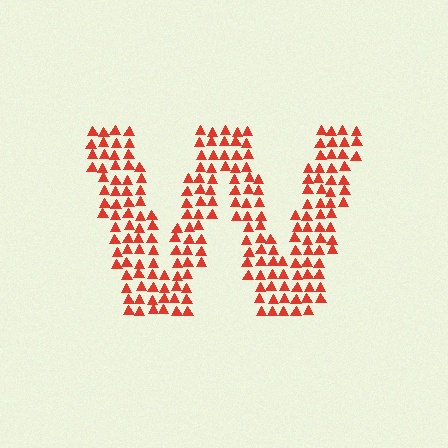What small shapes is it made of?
It is made of small triangles.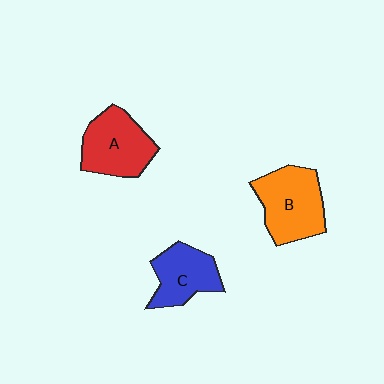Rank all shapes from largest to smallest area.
From largest to smallest: B (orange), A (red), C (blue).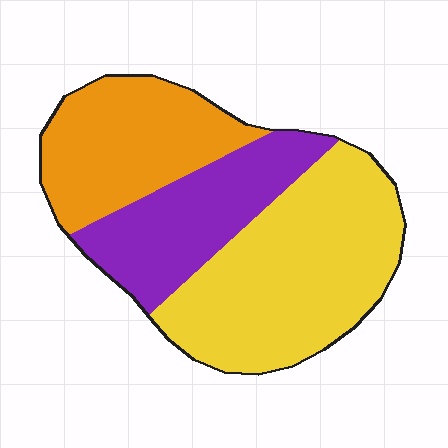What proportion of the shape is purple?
Purple covers about 25% of the shape.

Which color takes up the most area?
Yellow, at roughly 45%.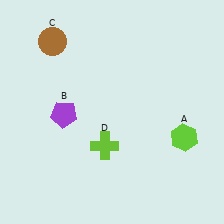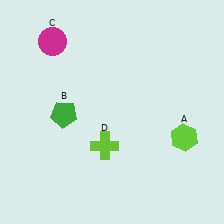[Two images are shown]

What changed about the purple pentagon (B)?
In Image 1, B is purple. In Image 2, it changed to green.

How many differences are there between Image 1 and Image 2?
There are 2 differences between the two images.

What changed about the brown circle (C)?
In Image 1, C is brown. In Image 2, it changed to magenta.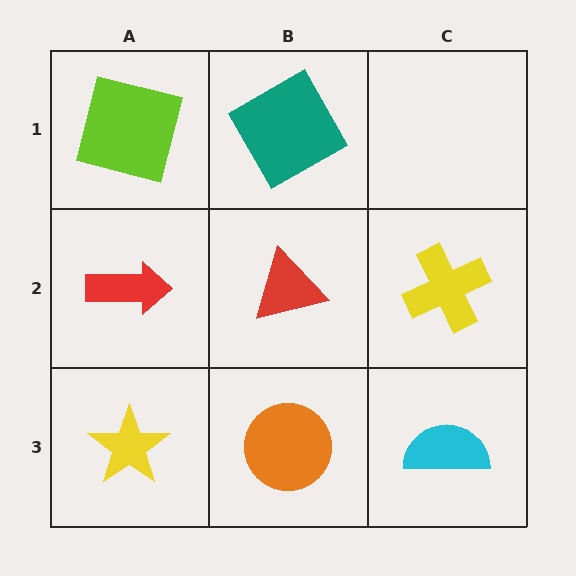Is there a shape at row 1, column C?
No, that cell is empty.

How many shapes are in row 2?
3 shapes.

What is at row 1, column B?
A teal square.